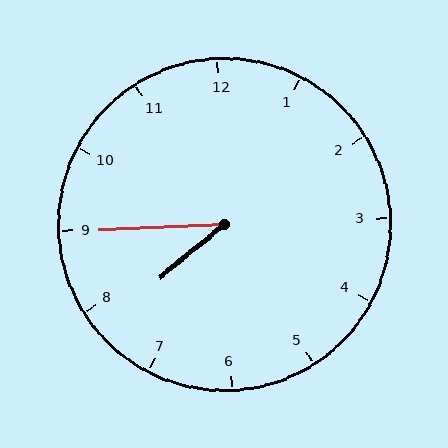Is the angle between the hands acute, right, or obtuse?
It is acute.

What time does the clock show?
7:45.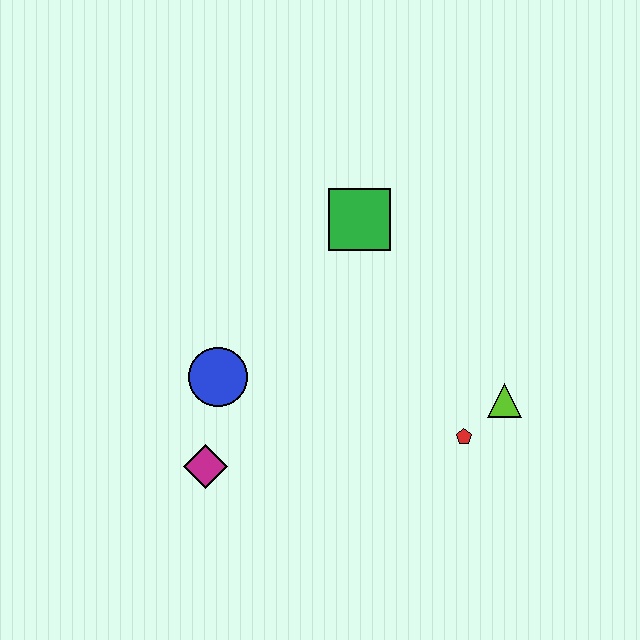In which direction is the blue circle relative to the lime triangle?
The blue circle is to the left of the lime triangle.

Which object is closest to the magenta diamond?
The blue circle is closest to the magenta diamond.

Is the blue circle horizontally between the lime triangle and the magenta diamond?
Yes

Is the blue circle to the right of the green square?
No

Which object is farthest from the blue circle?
The lime triangle is farthest from the blue circle.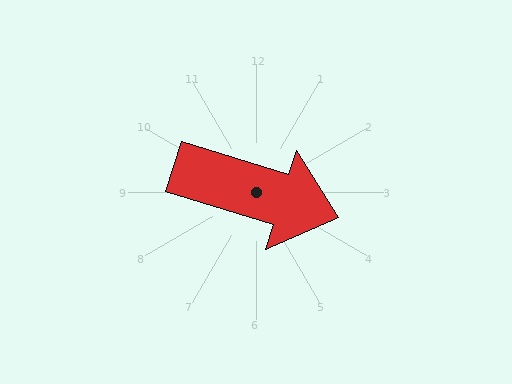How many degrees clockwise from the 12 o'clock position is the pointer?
Approximately 107 degrees.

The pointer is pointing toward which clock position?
Roughly 4 o'clock.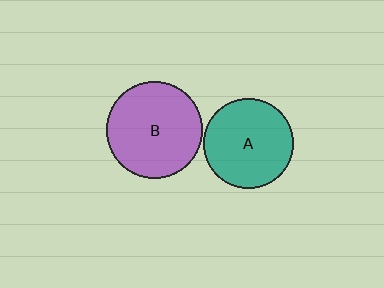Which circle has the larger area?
Circle B (purple).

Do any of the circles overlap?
No, none of the circles overlap.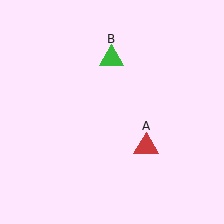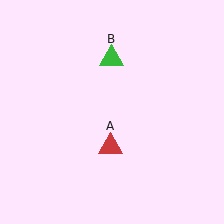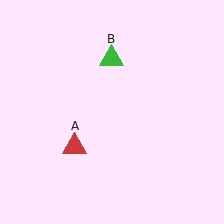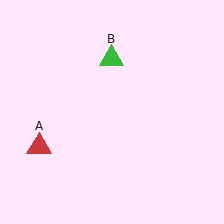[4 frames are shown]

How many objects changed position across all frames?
1 object changed position: red triangle (object A).